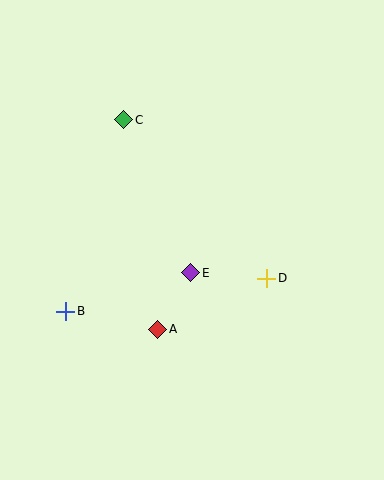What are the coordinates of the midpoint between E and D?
The midpoint between E and D is at (229, 275).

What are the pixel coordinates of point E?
Point E is at (191, 273).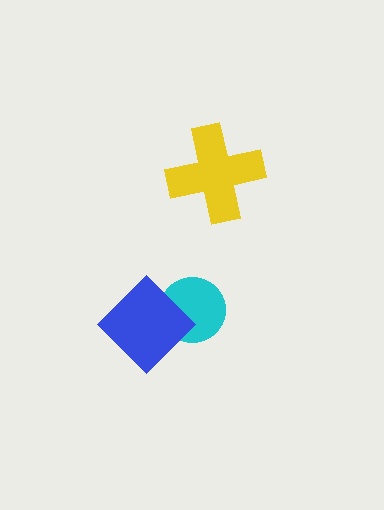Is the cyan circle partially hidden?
Yes, it is partially covered by another shape.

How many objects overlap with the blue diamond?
1 object overlaps with the blue diamond.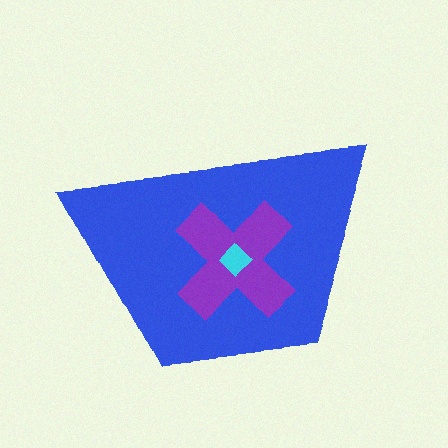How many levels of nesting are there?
3.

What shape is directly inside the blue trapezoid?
The purple cross.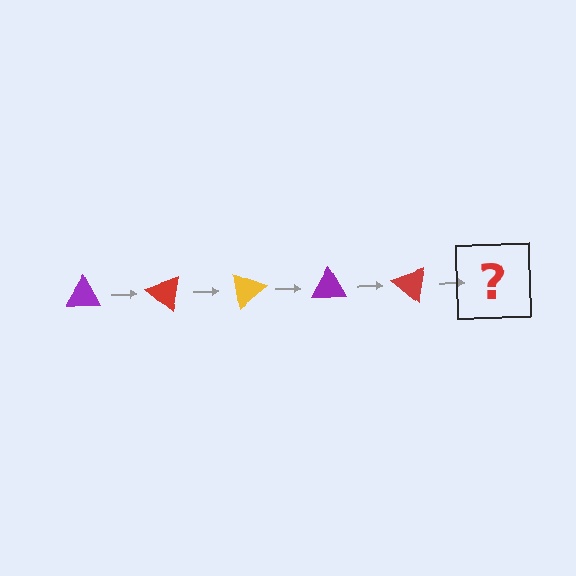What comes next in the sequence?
The next element should be a yellow triangle, rotated 200 degrees from the start.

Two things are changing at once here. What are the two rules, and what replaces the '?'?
The two rules are that it rotates 40 degrees each step and the color cycles through purple, red, and yellow. The '?' should be a yellow triangle, rotated 200 degrees from the start.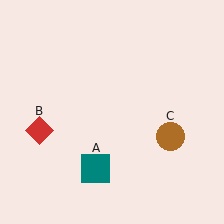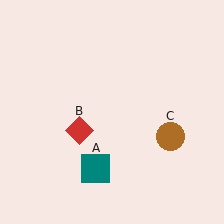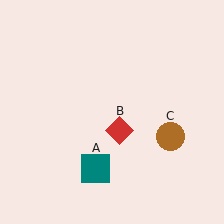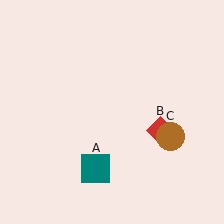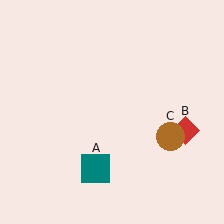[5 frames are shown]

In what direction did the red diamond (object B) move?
The red diamond (object B) moved right.